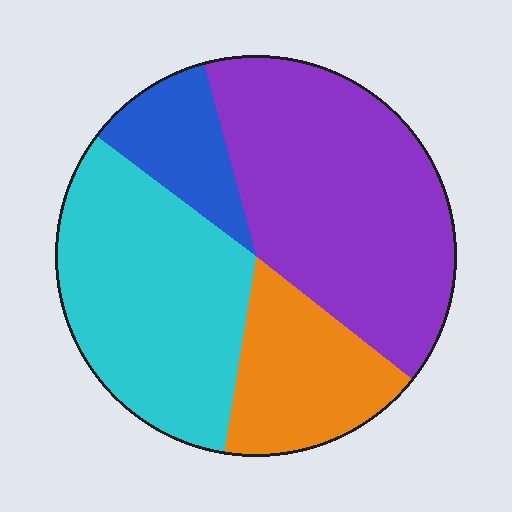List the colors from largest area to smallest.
From largest to smallest: purple, cyan, orange, blue.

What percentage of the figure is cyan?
Cyan takes up about one third (1/3) of the figure.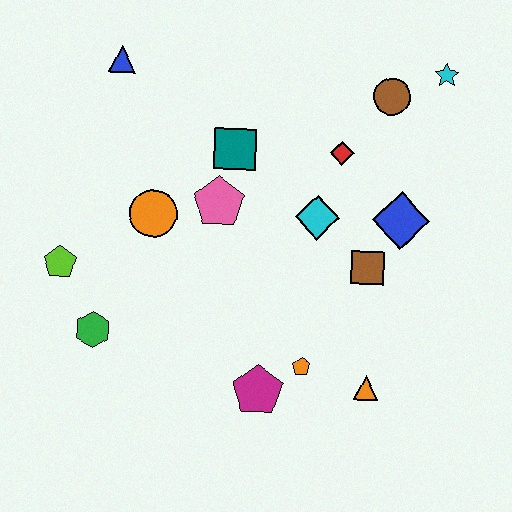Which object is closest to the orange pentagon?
The magenta pentagon is closest to the orange pentagon.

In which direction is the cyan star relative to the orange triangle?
The cyan star is above the orange triangle.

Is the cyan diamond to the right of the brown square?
No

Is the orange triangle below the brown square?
Yes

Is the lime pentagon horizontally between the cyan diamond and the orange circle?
No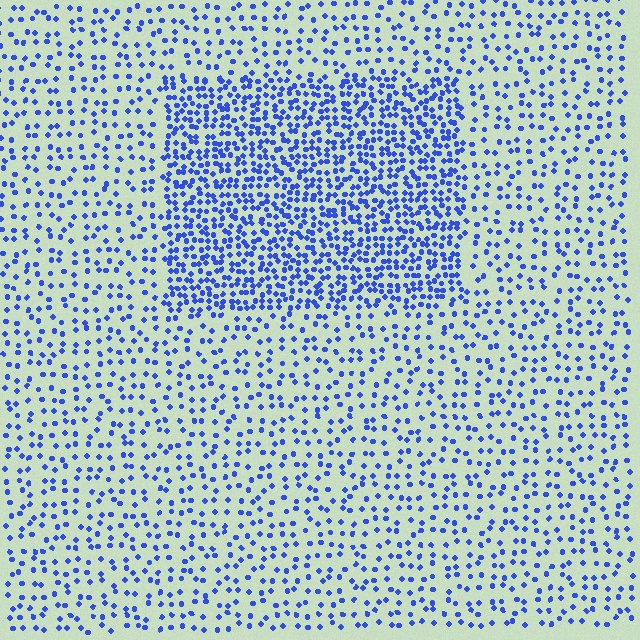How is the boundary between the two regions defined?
The boundary is defined by a change in element density (approximately 2.3x ratio). All elements are the same color, size, and shape.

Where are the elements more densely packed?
The elements are more densely packed inside the rectangle boundary.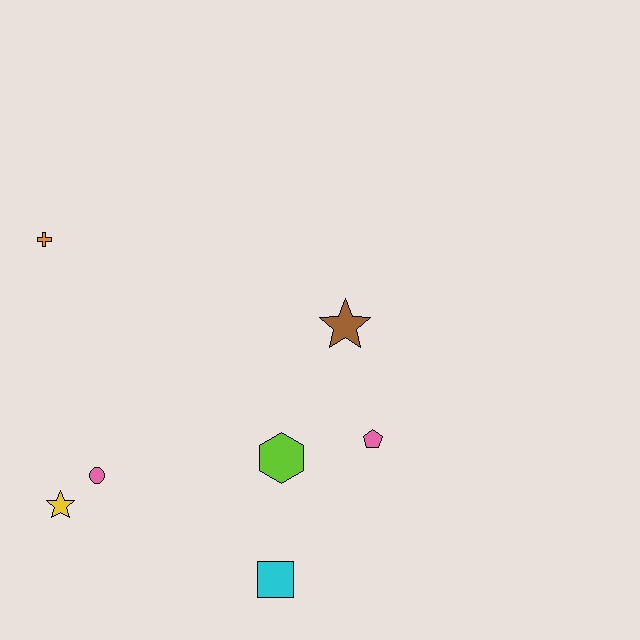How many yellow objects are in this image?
There is 1 yellow object.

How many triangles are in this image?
There are no triangles.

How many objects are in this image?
There are 7 objects.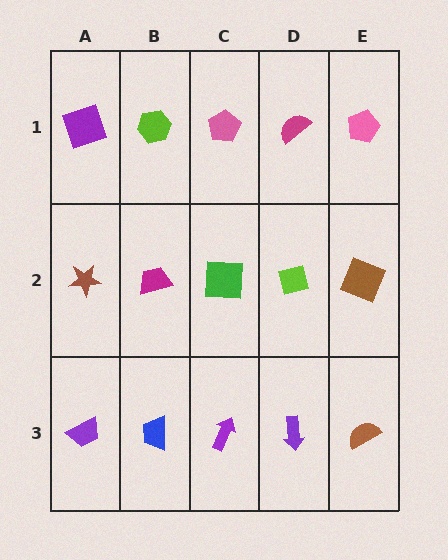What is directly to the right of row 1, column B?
A pink pentagon.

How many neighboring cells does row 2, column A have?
3.